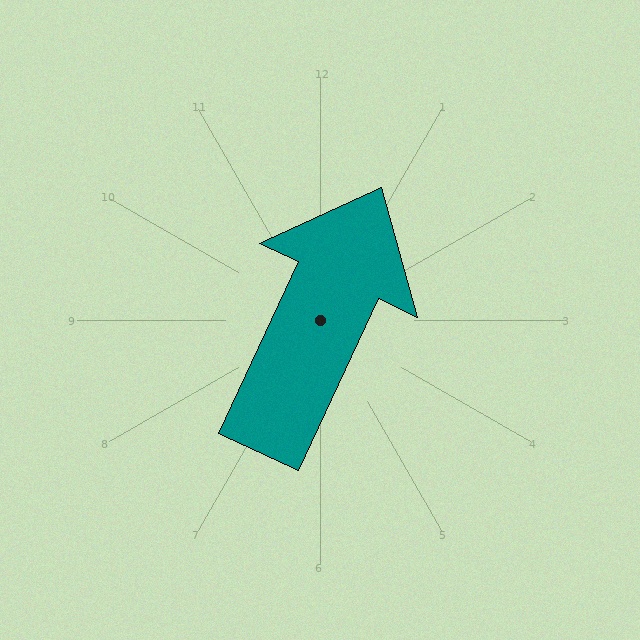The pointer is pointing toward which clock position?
Roughly 1 o'clock.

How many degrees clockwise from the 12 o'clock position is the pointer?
Approximately 25 degrees.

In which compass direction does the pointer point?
Northeast.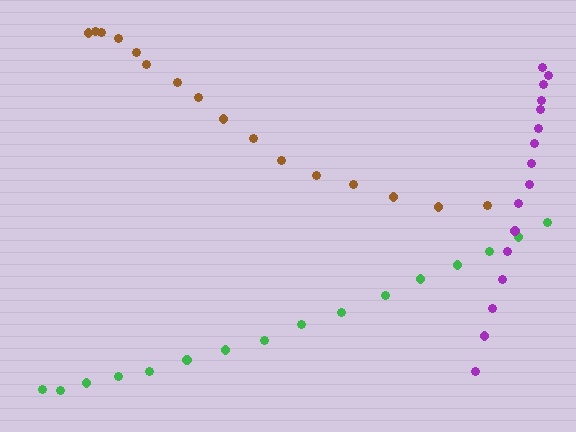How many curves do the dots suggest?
There are 3 distinct paths.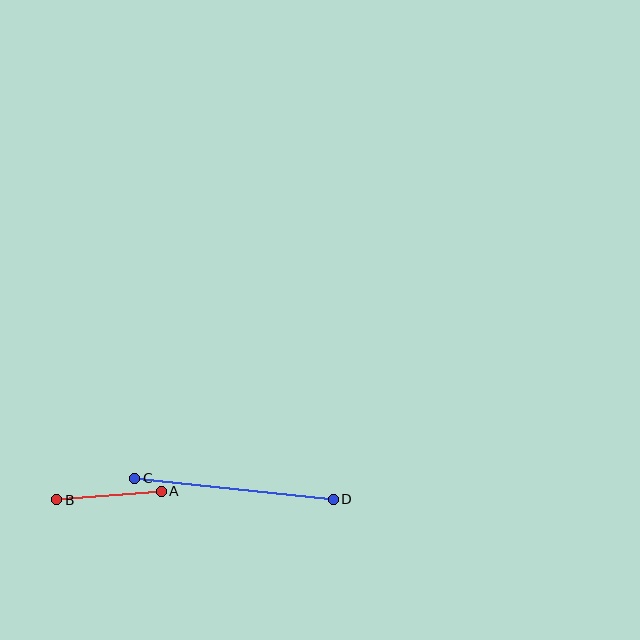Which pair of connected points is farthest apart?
Points C and D are farthest apart.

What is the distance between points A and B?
The distance is approximately 105 pixels.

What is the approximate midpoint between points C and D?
The midpoint is at approximately (234, 489) pixels.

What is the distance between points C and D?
The distance is approximately 200 pixels.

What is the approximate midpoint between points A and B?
The midpoint is at approximately (109, 495) pixels.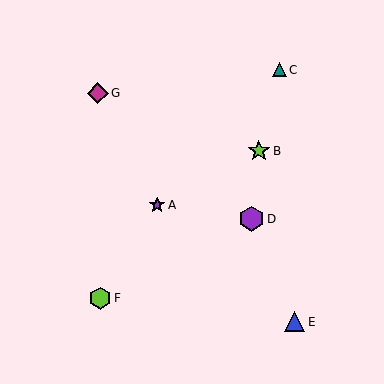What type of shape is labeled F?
Shape F is a lime hexagon.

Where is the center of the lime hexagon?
The center of the lime hexagon is at (100, 298).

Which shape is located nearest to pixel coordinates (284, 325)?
The blue triangle (labeled E) at (294, 322) is nearest to that location.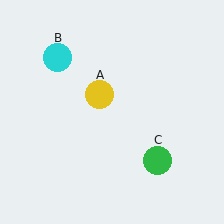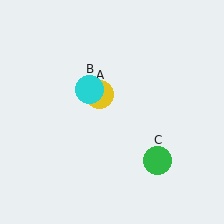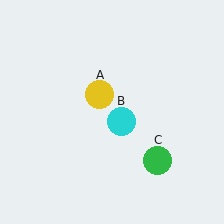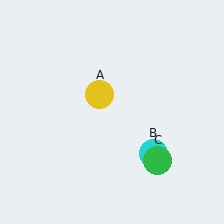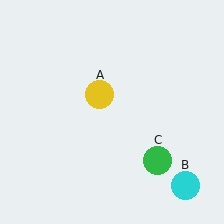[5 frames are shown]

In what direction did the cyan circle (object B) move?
The cyan circle (object B) moved down and to the right.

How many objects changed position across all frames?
1 object changed position: cyan circle (object B).